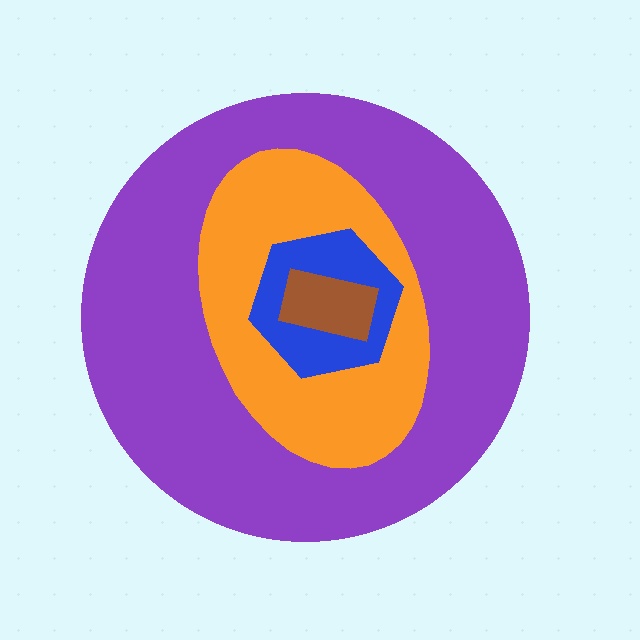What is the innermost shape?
The brown rectangle.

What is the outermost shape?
The purple circle.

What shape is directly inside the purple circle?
The orange ellipse.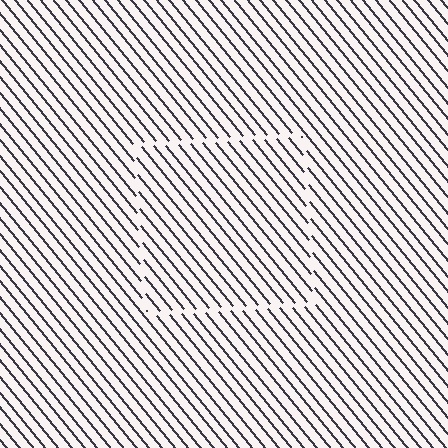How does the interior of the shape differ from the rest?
The interior of the shape contains the same grating, shifted by half a period — the contour is defined by the phase discontinuity where line-ends from the inner and outer gratings abut.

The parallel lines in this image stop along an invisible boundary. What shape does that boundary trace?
An illusory square. The interior of the shape contains the same grating, shifted by half a period — the contour is defined by the phase discontinuity where line-ends from the inner and outer gratings abut.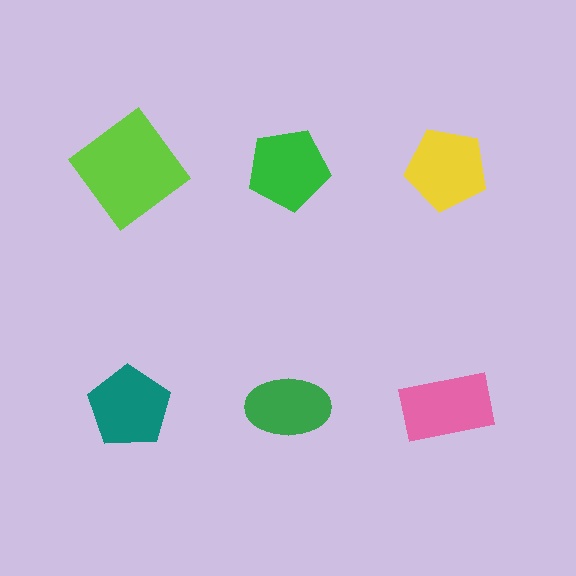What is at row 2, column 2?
A green ellipse.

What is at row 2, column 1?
A teal pentagon.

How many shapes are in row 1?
3 shapes.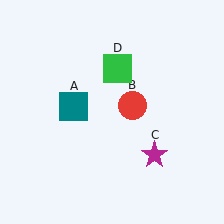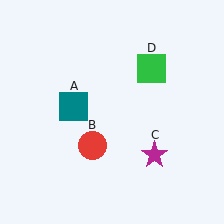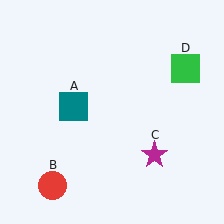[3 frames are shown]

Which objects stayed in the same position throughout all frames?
Teal square (object A) and magenta star (object C) remained stationary.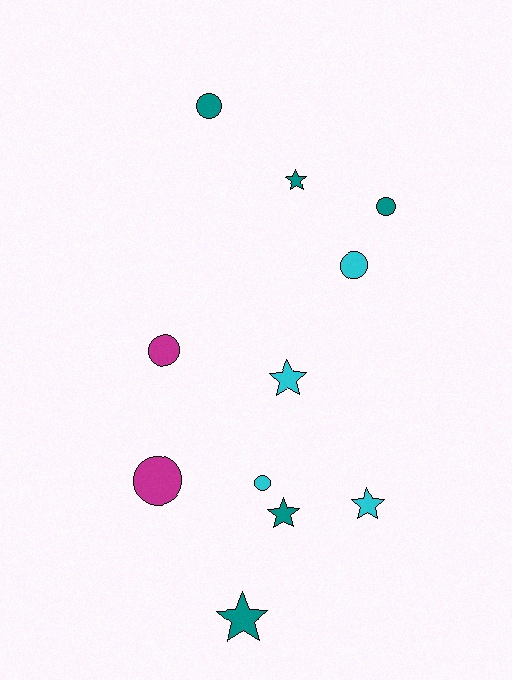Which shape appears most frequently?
Circle, with 6 objects.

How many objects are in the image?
There are 11 objects.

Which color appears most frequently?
Teal, with 5 objects.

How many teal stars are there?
There are 3 teal stars.